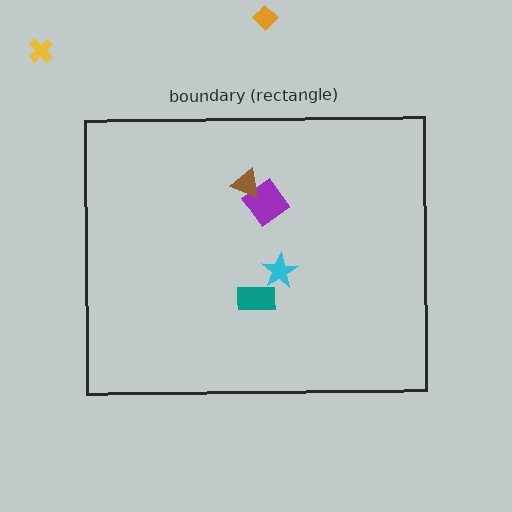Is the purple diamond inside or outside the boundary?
Inside.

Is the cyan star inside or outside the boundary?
Inside.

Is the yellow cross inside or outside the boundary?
Outside.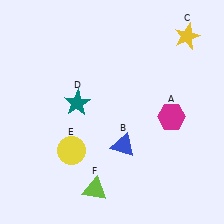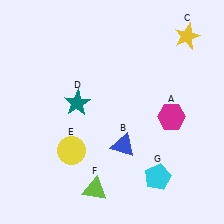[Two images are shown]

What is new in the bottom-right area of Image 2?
A cyan pentagon (G) was added in the bottom-right area of Image 2.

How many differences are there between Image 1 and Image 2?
There is 1 difference between the two images.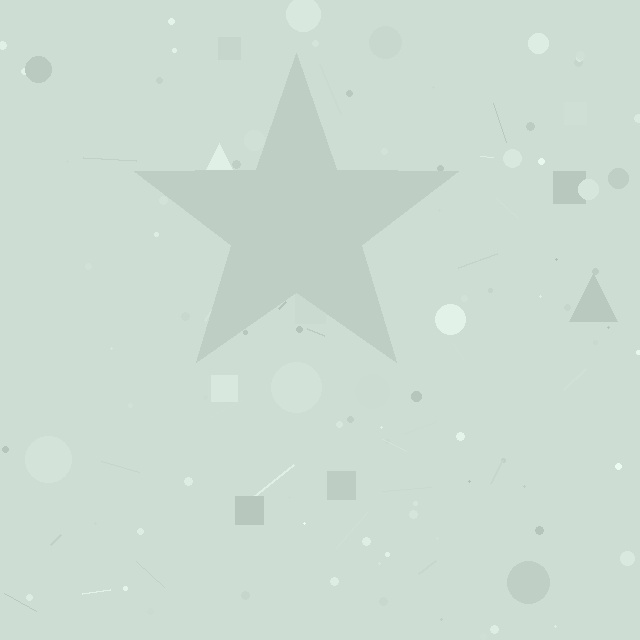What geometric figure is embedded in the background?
A star is embedded in the background.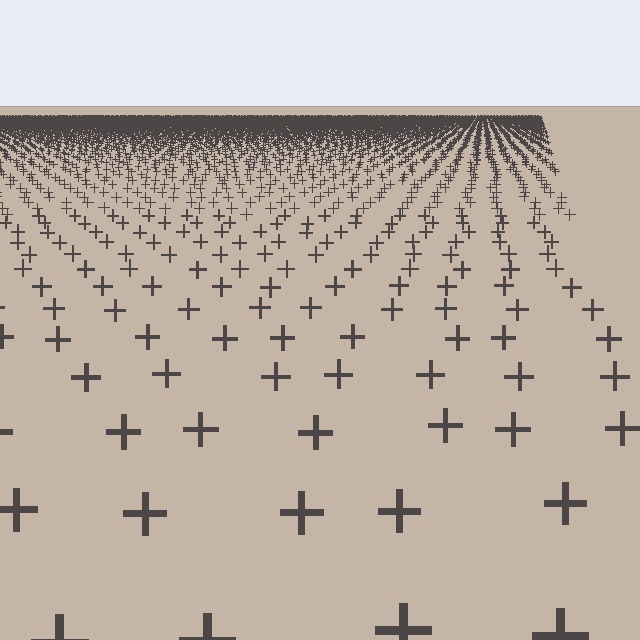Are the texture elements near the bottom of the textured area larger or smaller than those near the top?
Larger. Near the bottom, elements are closer to the viewer and appear at a bigger on-screen size.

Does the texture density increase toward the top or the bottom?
Density increases toward the top.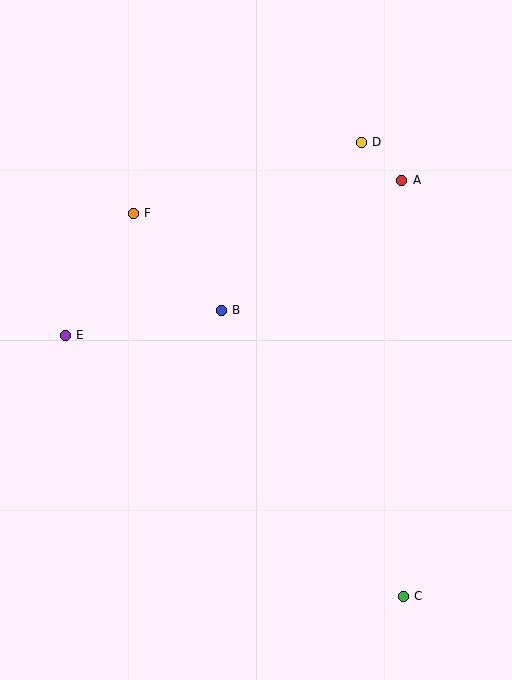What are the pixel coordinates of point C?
Point C is at (403, 596).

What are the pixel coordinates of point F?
Point F is at (133, 213).